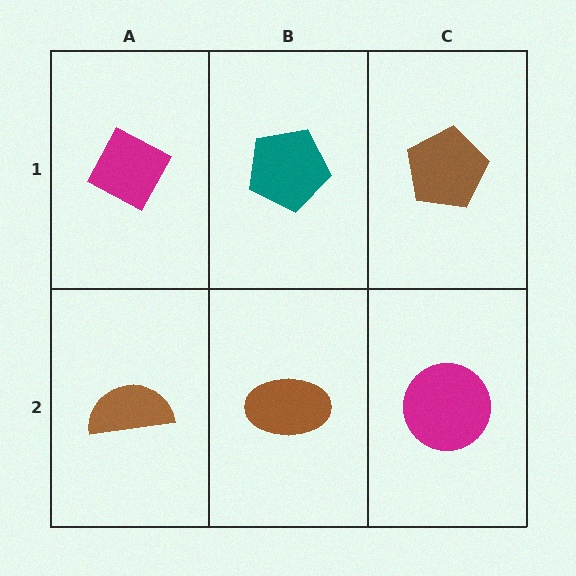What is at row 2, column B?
A brown ellipse.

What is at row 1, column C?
A brown pentagon.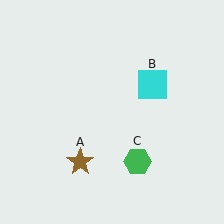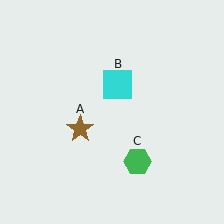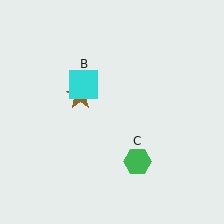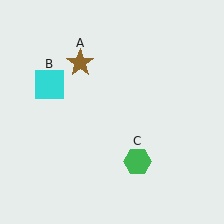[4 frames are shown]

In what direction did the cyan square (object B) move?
The cyan square (object B) moved left.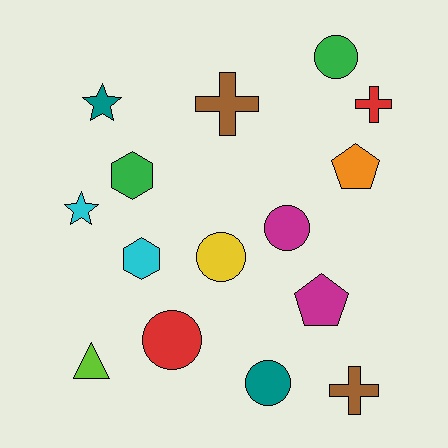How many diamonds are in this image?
There are no diamonds.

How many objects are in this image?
There are 15 objects.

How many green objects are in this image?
There are 2 green objects.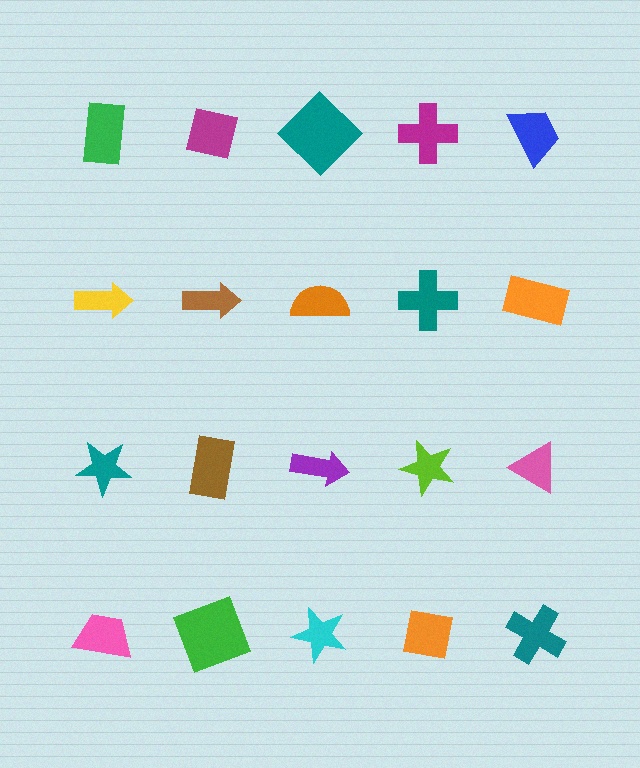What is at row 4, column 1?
A pink trapezoid.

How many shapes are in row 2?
5 shapes.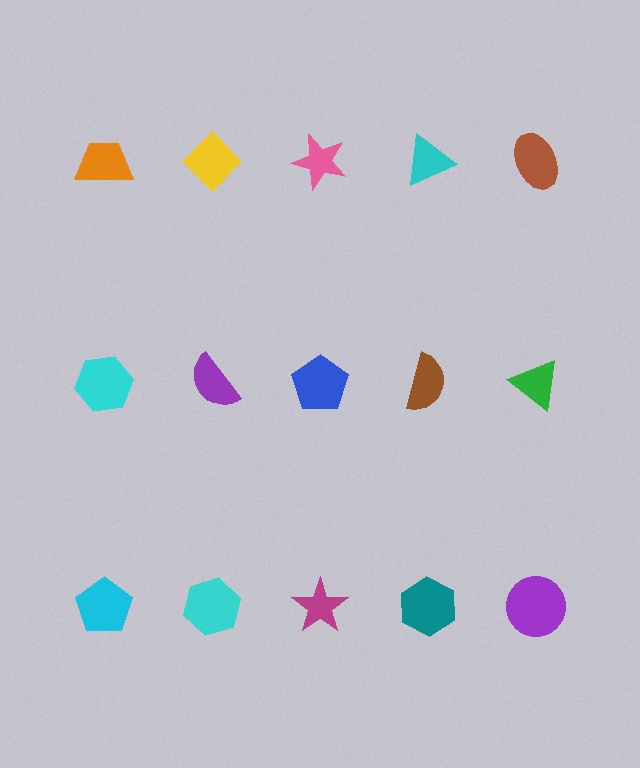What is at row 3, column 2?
A cyan hexagon.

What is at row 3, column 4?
A teal hexagon.